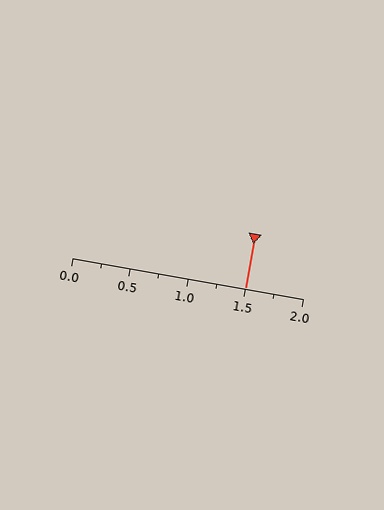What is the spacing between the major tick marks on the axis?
The major ticks are spaced 0.5 apart.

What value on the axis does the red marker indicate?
The marker indicates approximately 1.5.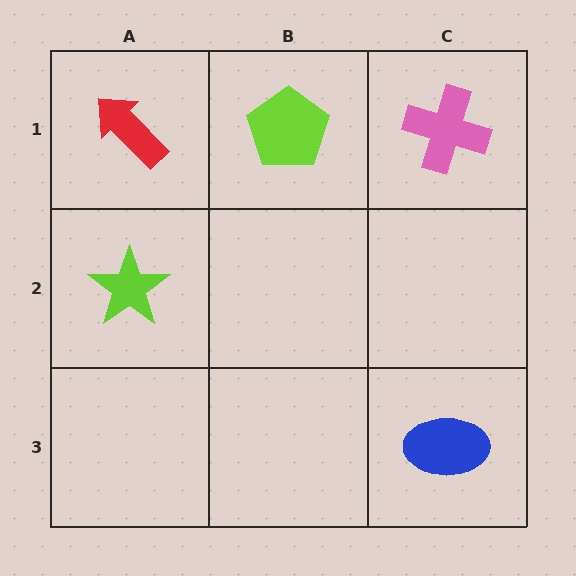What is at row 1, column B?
A lime pentagon.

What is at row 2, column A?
A lime star.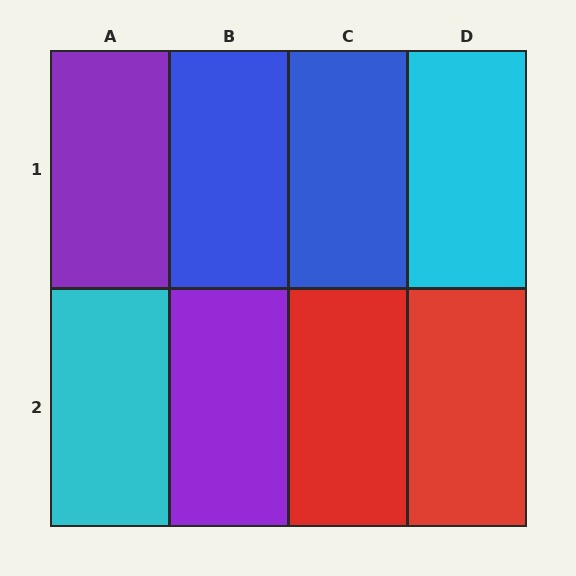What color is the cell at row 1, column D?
Cyan.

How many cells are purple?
2 cells are purple.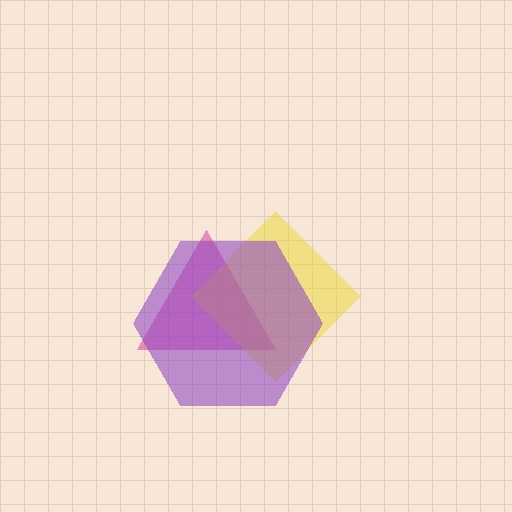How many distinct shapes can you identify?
There are 3 distinct shapes: a magenta triangle, a yellow diamond, a purple hexagon.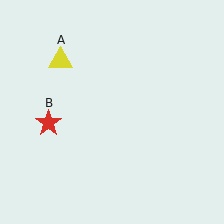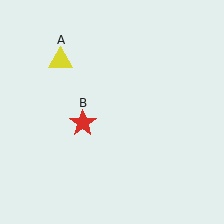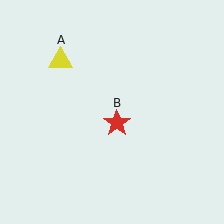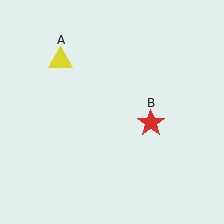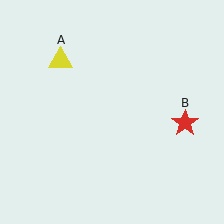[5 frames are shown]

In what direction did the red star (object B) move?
The red star (object B) moved right.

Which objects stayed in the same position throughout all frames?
Yellow triangle (object A) remained stationary.